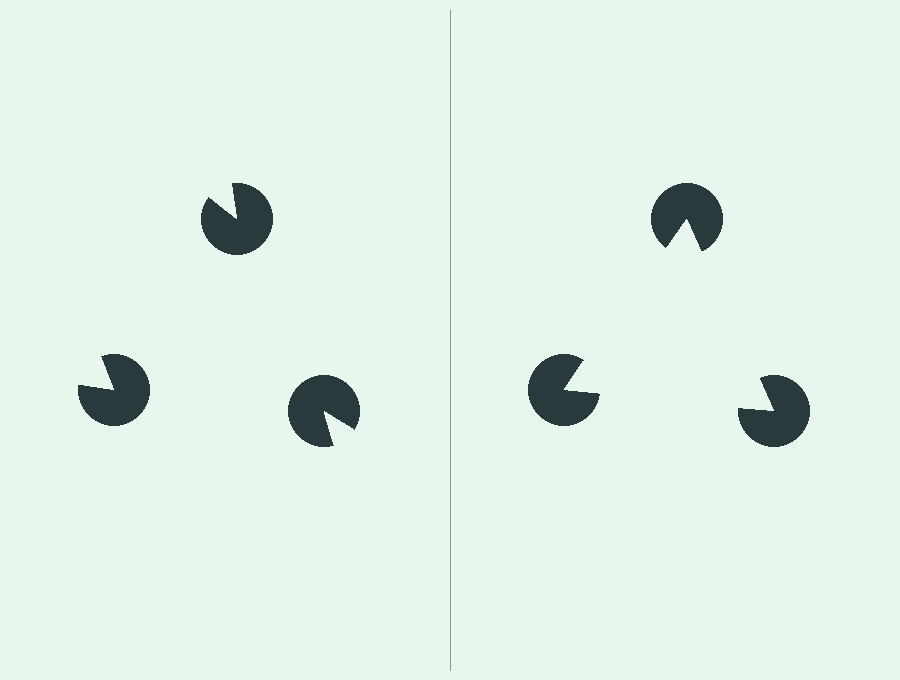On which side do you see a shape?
An illusory triangle appears on the right side. On the left side the wedge cuts are rotated, so no coherent shape forms.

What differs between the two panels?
The pac-man discs are positioned identically on both sides; only the wedge orientations differ. On the right they align to a triangle; on the left they are misaligned.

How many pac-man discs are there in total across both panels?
6 — 3 on each side.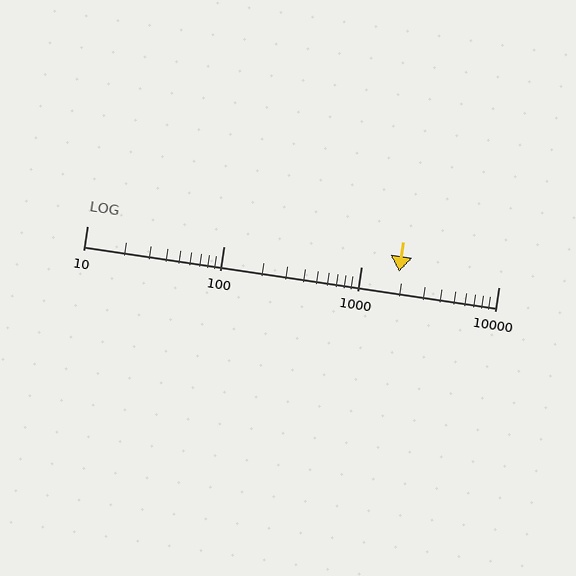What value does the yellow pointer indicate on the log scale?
The pointer indicates approximately 1900.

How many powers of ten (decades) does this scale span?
The scale spans 3 decades, from 10 to 10000.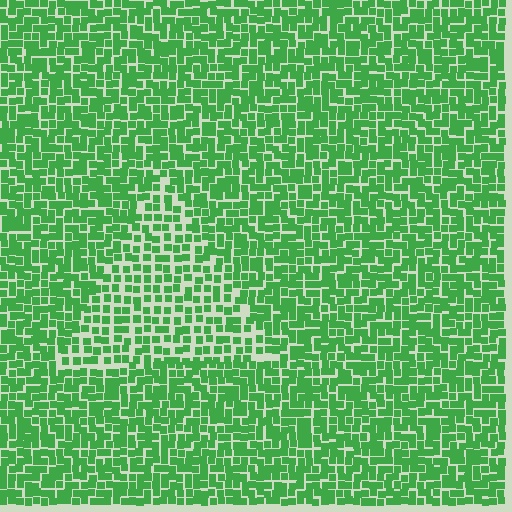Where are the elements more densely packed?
The elements are more densely packed outside the triangle boundary.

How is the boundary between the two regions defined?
The boundary is defined by a change in element density (approximately 1.6x ratio). All elements are the same color, size, and shape.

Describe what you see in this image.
The image contains small green elements arranged at two different densities. A triangle-shaped region is visible where the elements are less densely packed than the surrounding area.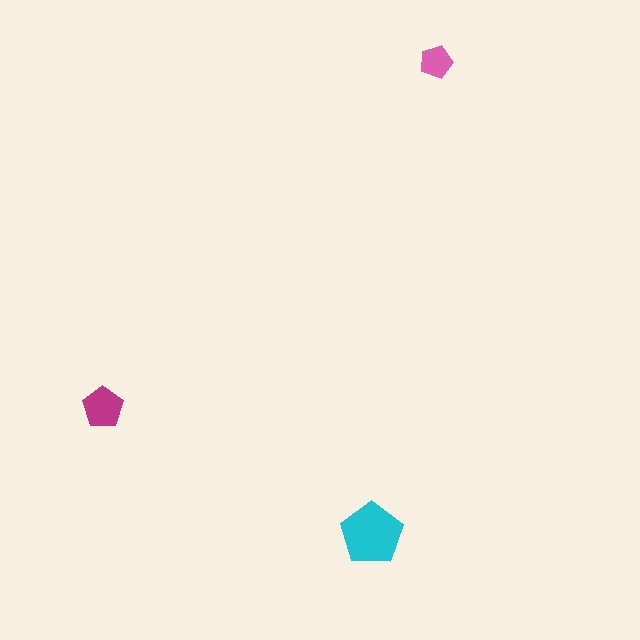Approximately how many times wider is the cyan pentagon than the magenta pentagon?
About 1.5 times wider.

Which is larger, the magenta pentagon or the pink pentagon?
The magenta one.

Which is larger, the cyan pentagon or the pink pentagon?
The cyan one.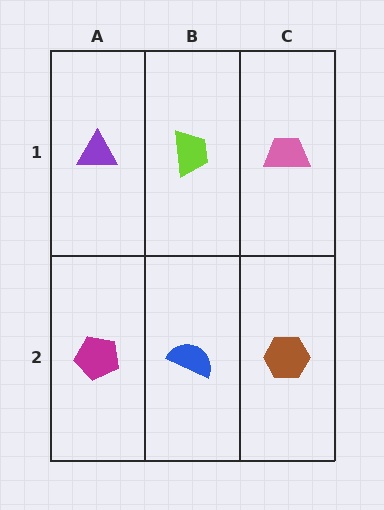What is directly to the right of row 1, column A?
A lime trapezoid.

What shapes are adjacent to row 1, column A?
A magenta pentagon (row 2, column A), a lime trapezoid (row 1, column B).